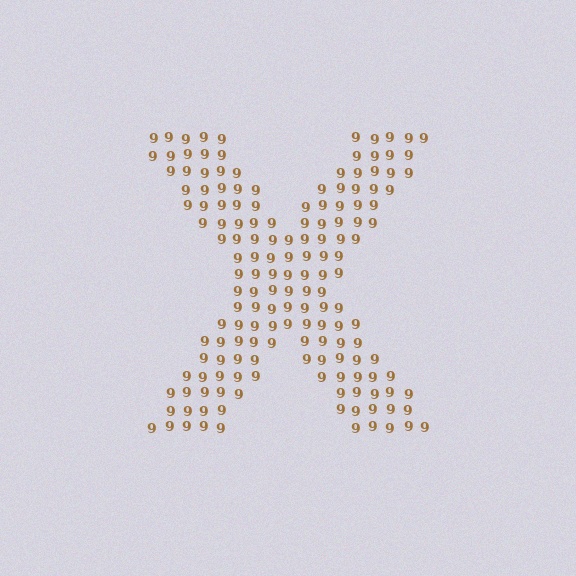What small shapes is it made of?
It is made of small digit 9's.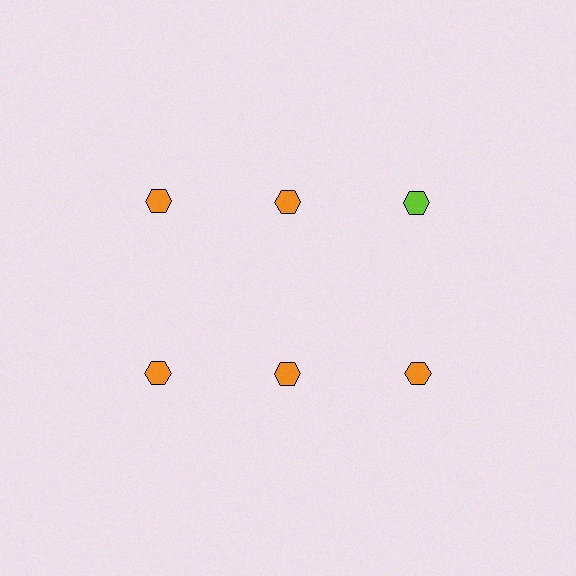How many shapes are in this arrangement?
There are 6 shapes arranged in a grid pattern.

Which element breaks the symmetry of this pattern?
The lime hexagon in the top row, center column breaks the symmetry. All other shapes are orange hexagons.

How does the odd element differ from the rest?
It has a different color: lime instead of orange.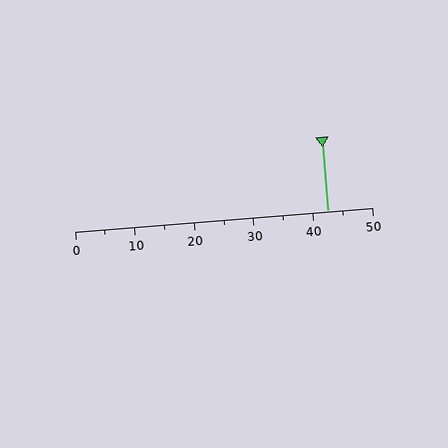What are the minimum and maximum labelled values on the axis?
The axis runs from 0 to 50.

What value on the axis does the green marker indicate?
The marker indicates approximately 42.5.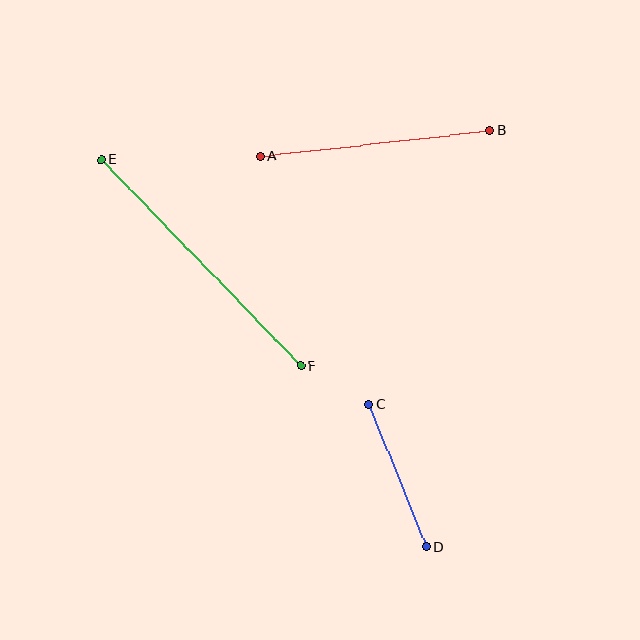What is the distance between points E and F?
The distance is approximately 287 pixels.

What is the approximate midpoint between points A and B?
The midpoint is at approximately (375, 143) pixels.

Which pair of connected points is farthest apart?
Points E and F are farthest apart.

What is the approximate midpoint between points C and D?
The midpoint is at approximately (397, 476) pixels.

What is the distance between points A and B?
The distance is approximately 230 pixels.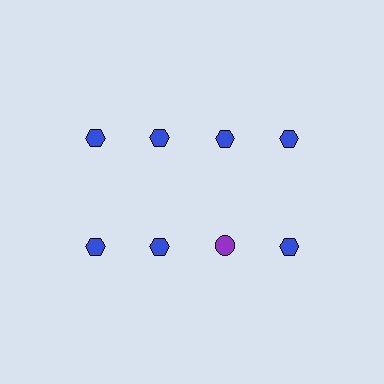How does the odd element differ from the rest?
It differs in both color (purple instead of blue) and shape (circle instead of hexagon).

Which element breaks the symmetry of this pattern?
The purple circle in the second row, center column breaks the symmetry. All other shapes are blue hexagons.